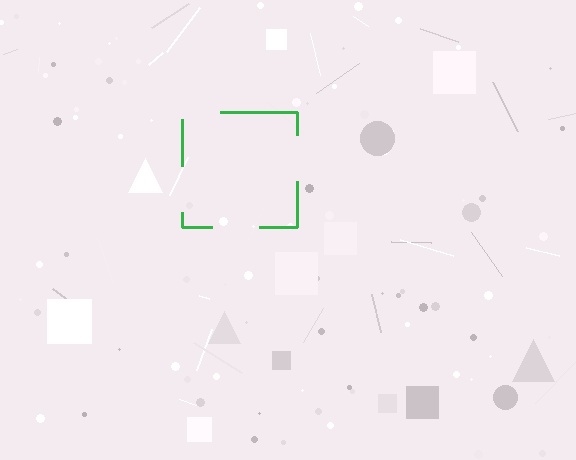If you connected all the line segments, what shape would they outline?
They would outline a square.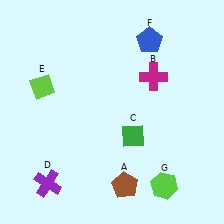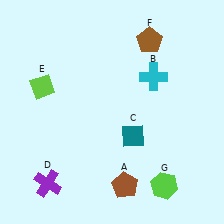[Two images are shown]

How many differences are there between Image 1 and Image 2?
There are 3 differences between the two images.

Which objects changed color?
B changed from magenta to cyan. C changed from green to teal. F changed from blue to brown.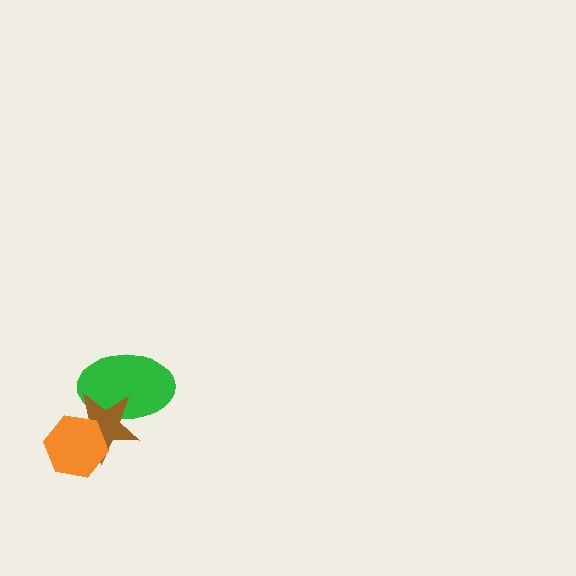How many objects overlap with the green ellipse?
1 object overlaps with the green ellipse.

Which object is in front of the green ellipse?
The brown star is in front of the green ellipse.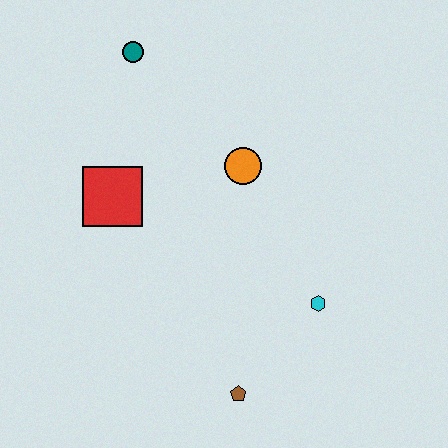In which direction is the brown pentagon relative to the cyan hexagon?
The brown pentagon is below the cyan hexagon.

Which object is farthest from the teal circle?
The brown pentagon is farthest from the teal circle.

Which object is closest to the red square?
The orange circle is closest to the red square.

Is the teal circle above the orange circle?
Yes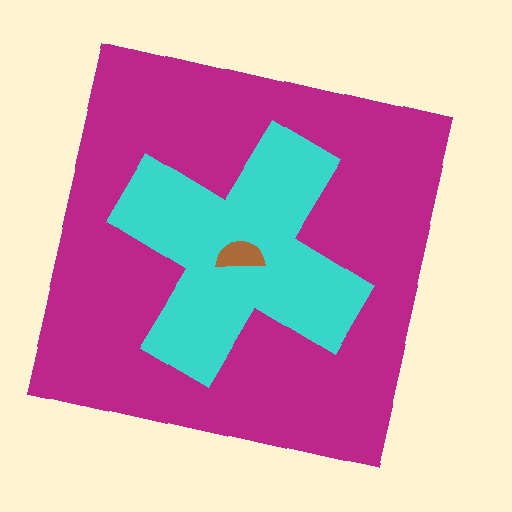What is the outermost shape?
The magenta square.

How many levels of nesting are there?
3.